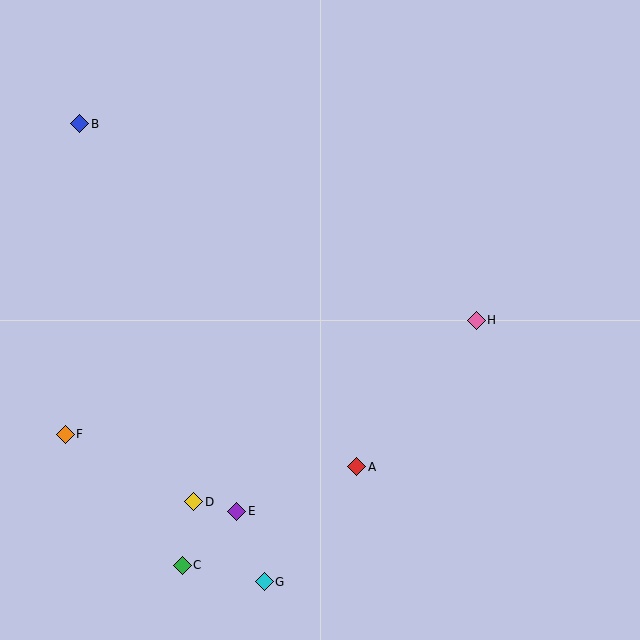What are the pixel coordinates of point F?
Point F is at (65, 434).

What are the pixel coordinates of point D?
Point D is at (194, 502).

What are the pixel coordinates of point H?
Point H is at (476, 320).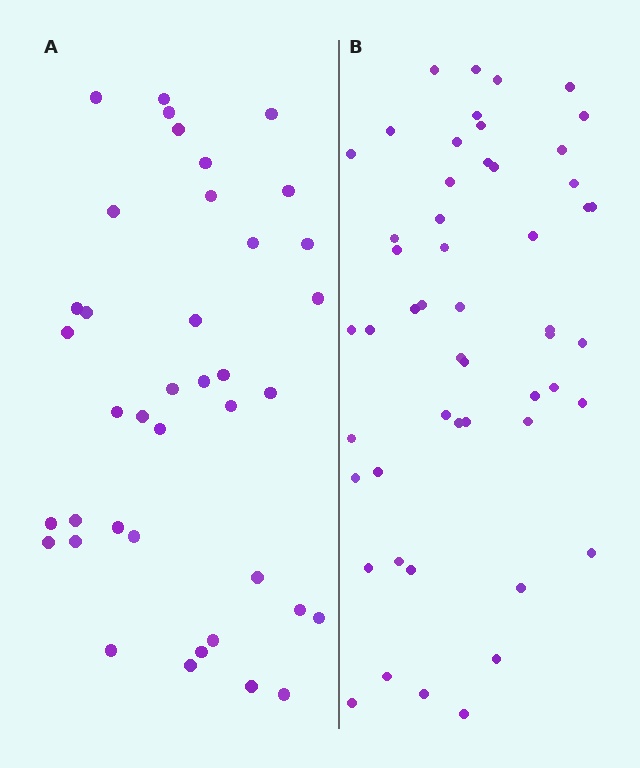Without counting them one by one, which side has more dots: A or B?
Region B (the right region) has more dots.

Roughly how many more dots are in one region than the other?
Region B has approximately 15 more dots than region A.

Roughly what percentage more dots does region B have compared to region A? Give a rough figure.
About 35% more.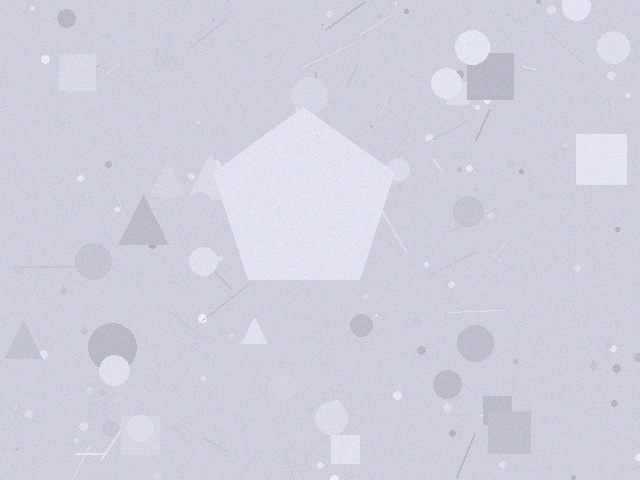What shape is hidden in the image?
A pentagon is hidden in the image.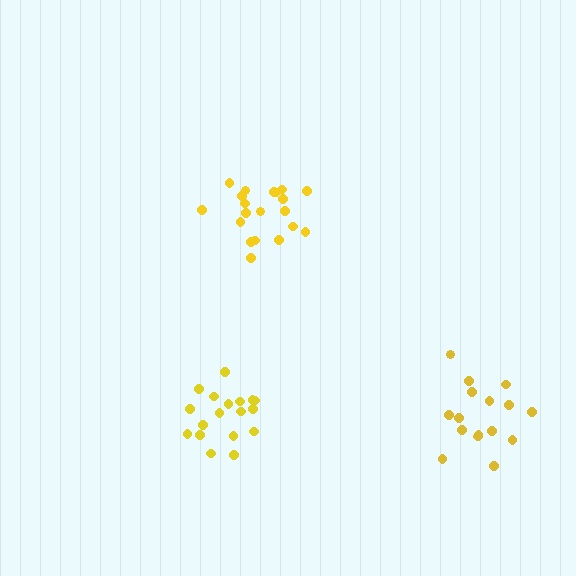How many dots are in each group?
Group 1: 20 dots, Group 2: 18 dots, Group 3: 16 dots (54 total).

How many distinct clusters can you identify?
There are 3 distinct clusters.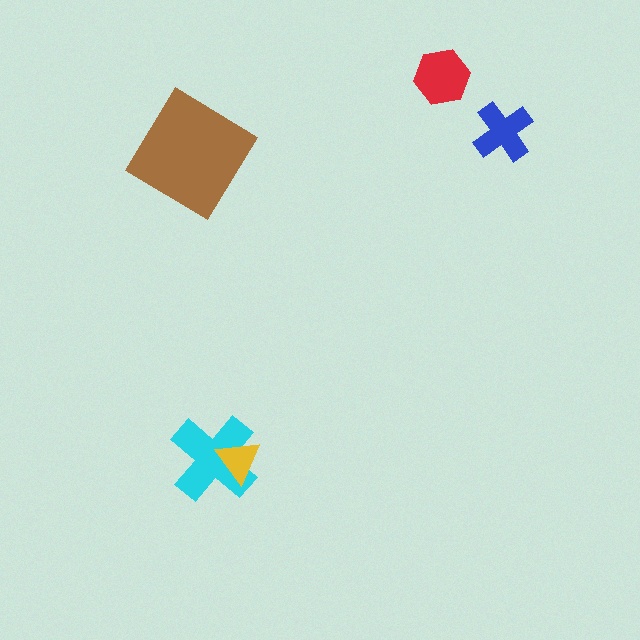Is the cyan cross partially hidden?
Yes, it is partially covered by another shape.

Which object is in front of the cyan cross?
The yellow triangle is in front of the cyan cross.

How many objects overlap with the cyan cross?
1 object overlaps with the cyan cross.